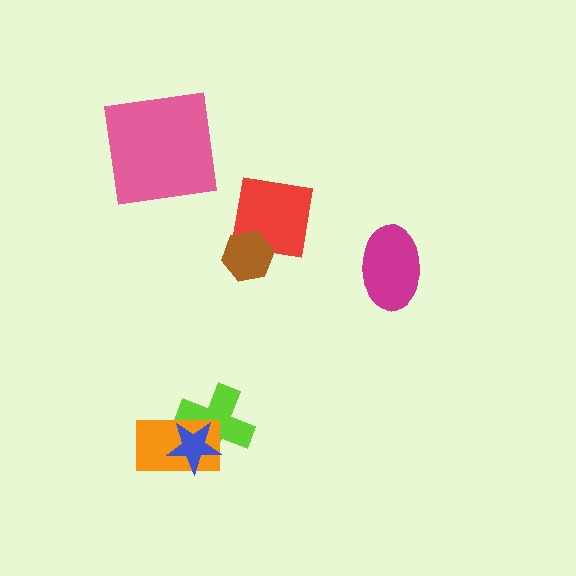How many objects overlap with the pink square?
0 objects overlap with the pink square.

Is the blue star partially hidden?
No, no other shape covers it.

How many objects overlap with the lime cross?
2 objects overlap with the lime cross.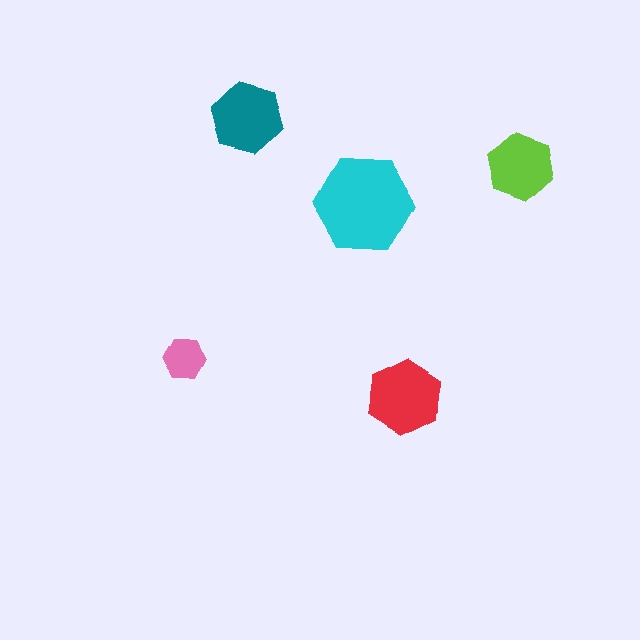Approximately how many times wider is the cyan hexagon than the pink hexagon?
About 2.5 times wider.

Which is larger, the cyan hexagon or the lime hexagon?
The cyan one.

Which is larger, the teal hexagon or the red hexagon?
The red one.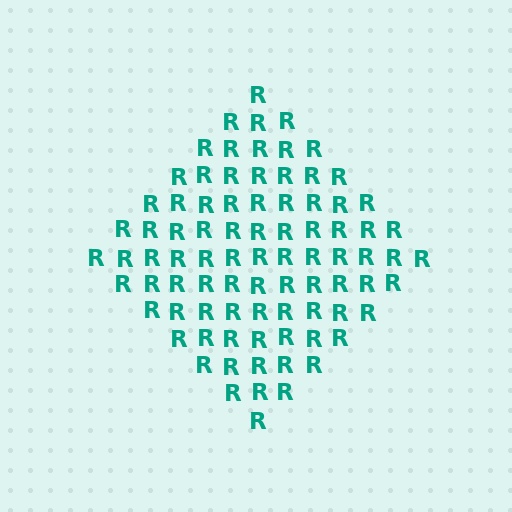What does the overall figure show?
The overall figure shows a diamond.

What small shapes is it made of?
It is made of small letter R's.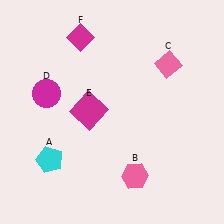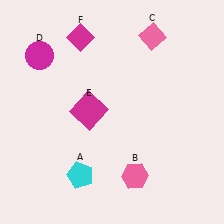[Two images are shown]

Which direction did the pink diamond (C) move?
The pink diamond (C) moved up.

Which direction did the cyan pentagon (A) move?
The cyan pentagon (A) moved right.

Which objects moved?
The objects that moved are: the cyan pentagon (A), the pink diamond (C), the magenta circle (D).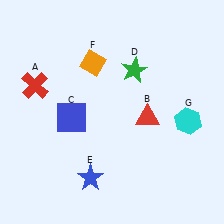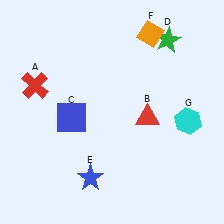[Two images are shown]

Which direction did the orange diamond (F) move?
The orange diamond (F) moved right.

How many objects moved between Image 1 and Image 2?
2 objects moved between the two images.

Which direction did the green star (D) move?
The green star (D) moved right.